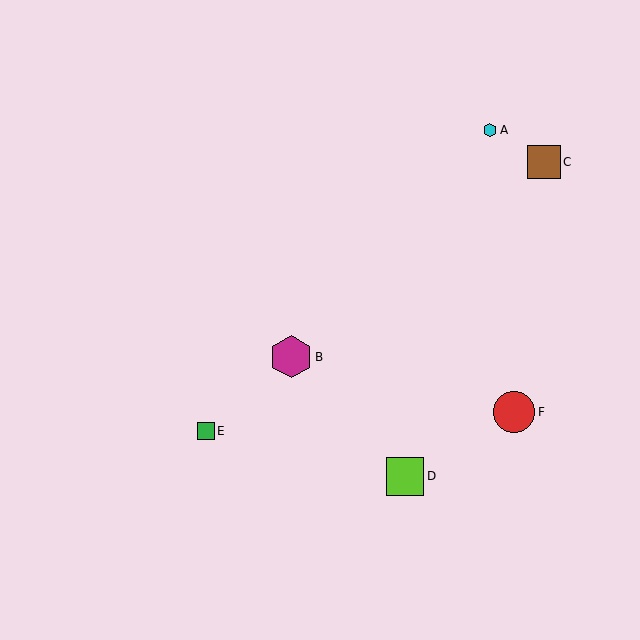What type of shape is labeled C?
Shape C is a brown square.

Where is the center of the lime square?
The center of the lime square is at (405, 477).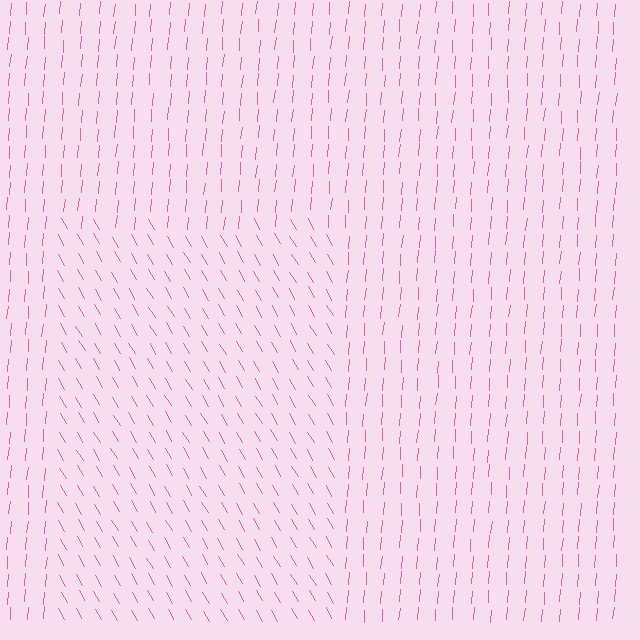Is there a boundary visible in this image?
Yes, there is a texture boundary formed by a change in line orientation.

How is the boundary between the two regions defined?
The boundary is defined purely by a change in line orientation (approximately 35 degrees difference). All lines are the same color and thickness.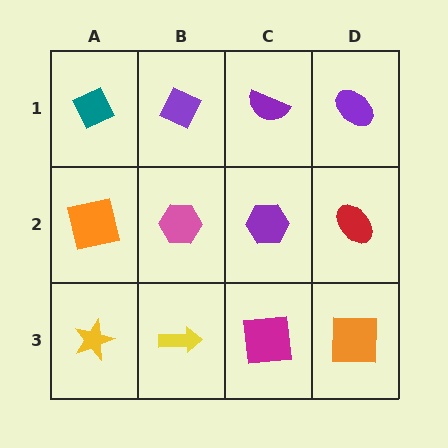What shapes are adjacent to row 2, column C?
A purple semicircle (row 1, column C), a magenta square (row 3, column C), a pink hexagon (row 2, column B), a red ellipse (row 2, column D).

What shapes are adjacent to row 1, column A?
An orange square (row 2, column A), a purple diamond (row 1, column B).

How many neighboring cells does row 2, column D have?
3.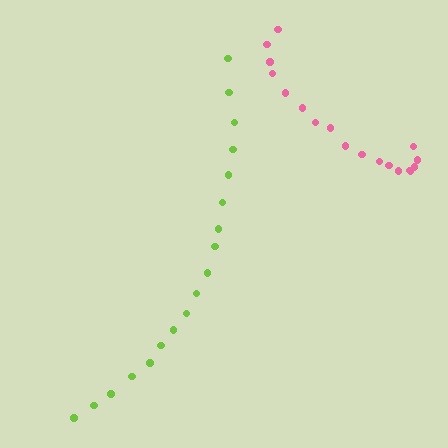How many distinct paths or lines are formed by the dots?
There are 2 distinct paths.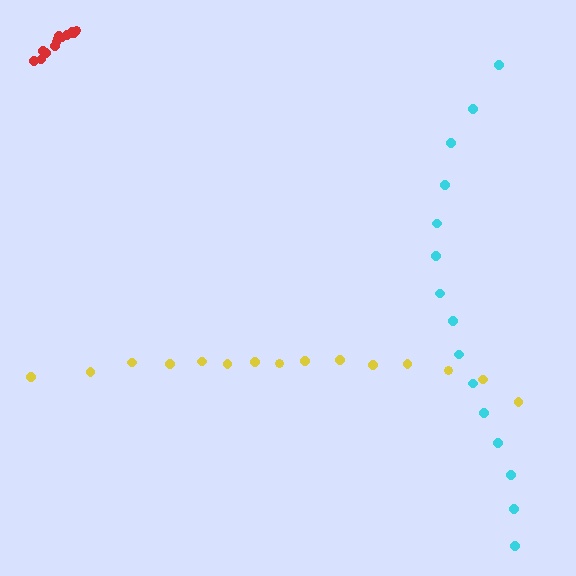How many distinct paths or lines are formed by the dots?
There are 3 distinct paths.